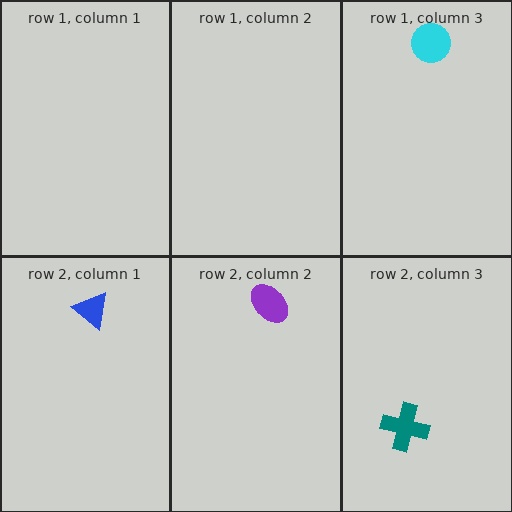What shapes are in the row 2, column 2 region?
The purple ellipse.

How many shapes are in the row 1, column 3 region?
1.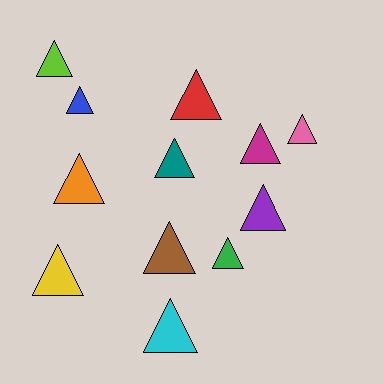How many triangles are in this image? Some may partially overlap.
There are 12 triangles.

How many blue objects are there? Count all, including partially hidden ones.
There is 1 blue object.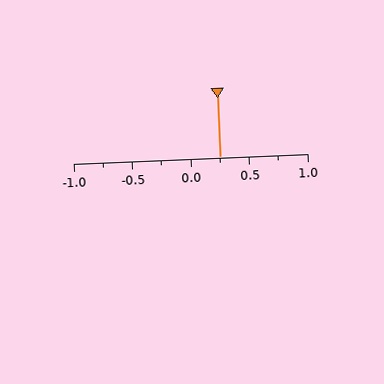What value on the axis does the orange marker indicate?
The marker indicates approximately 0.25.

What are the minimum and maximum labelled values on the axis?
The axis runs from -1.0 to 1.0.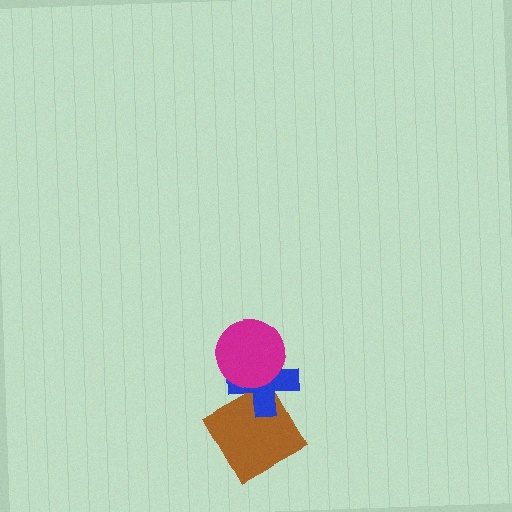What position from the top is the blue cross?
The blue cross is 2nd from the top.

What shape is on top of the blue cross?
The magenta circle is on top of the blue cross.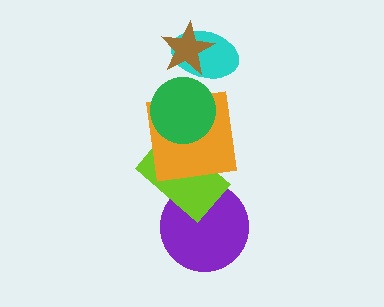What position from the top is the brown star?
The brown star is 1st from the top.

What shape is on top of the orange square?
The green circle is on top of the orange square.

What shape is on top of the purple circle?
The lime rectangle is on top of the purple circle.